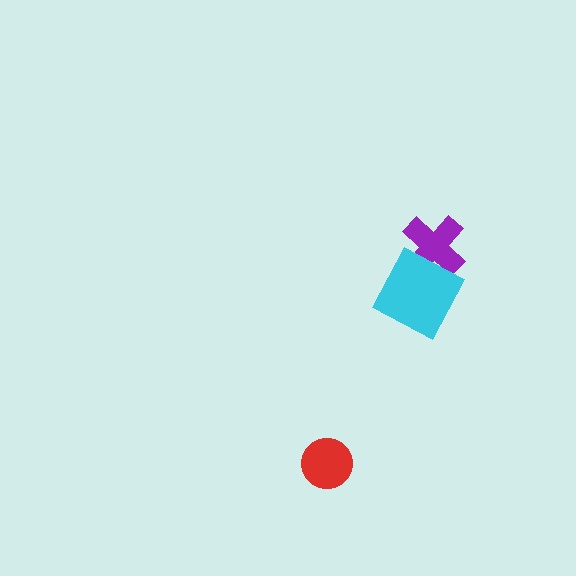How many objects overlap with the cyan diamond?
1 object overlaps with the cyan diamond.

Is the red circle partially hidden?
No, no other shape covers it.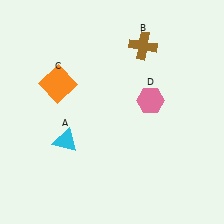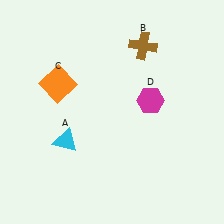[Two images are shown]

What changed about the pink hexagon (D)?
In Image 1, D is pink. In Image 2, it changed to magenta.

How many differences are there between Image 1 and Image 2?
There is 1 difference between the two images.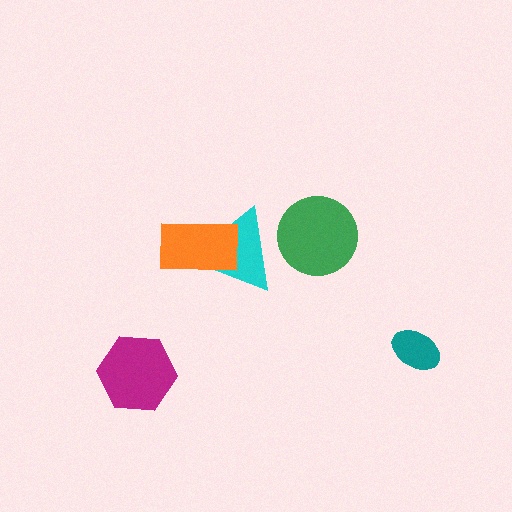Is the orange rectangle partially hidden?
No, no other shape covers it.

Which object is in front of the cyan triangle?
The orange rectangle is in front of the cyan triangle.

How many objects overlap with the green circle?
0 objects overlap with the green circle.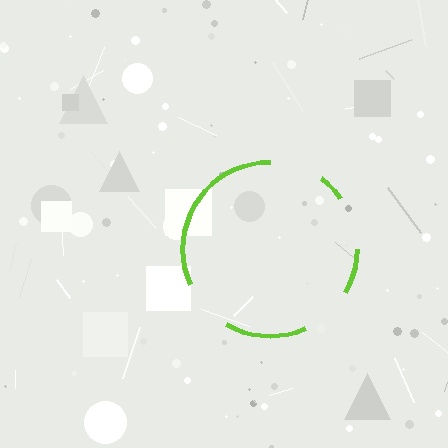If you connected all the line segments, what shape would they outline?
They would outline a circle.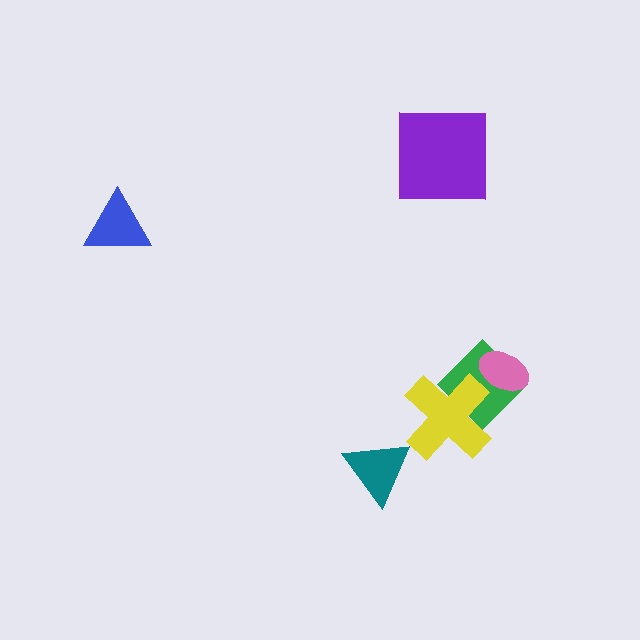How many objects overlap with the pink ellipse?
1 object overlaps with the pink ellipse.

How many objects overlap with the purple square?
0 objects overlap with the purple square.